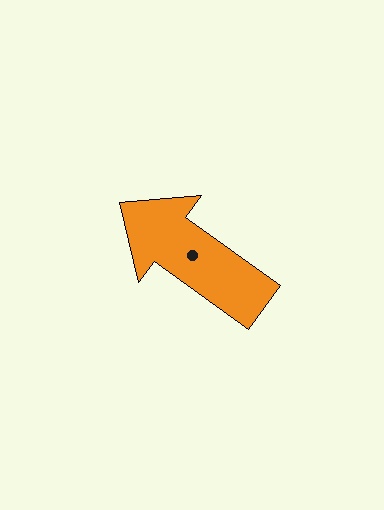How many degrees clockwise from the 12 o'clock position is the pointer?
Approximately 306 degrees.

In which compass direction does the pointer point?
Northwest.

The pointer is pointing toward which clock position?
Roughly 10 o'clock.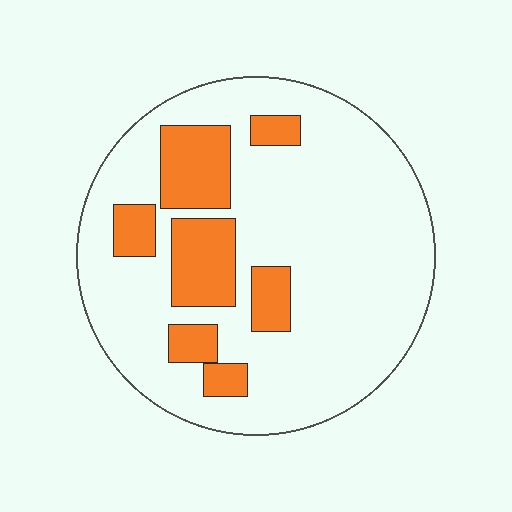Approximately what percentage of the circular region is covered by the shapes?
Approximately 20%.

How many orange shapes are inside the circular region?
7.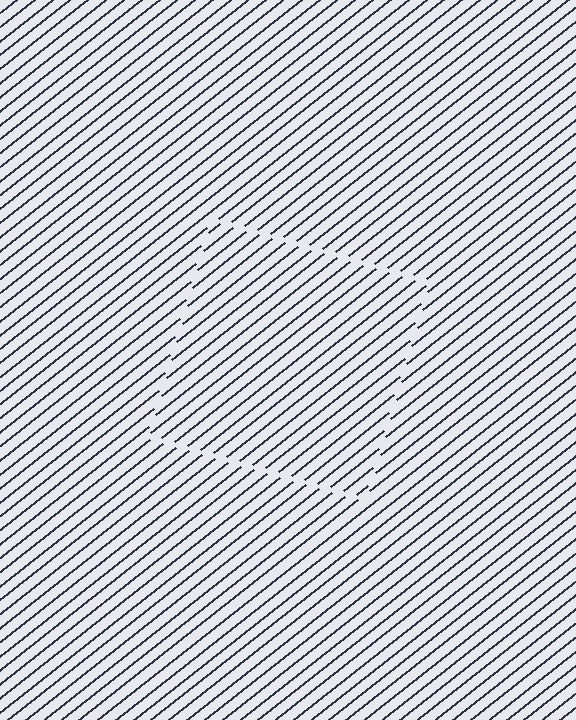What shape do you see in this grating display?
An illusory square. The interior of the shape contains the same grating, shifted by half a period — the contour is defined by the phase discontinuity where line-ends from the inner and outer gratings abut.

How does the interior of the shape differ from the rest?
The interior of the shape contains the same grating, shifted by half a period — the contour is defined by the phase discontinuity where line-ends from the inner and outer gratings abut.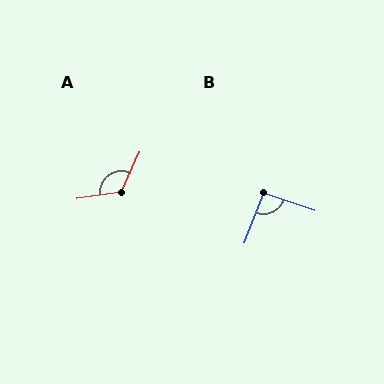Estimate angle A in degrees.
Approximately 123 degrees.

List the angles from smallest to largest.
B (92°), A (123°).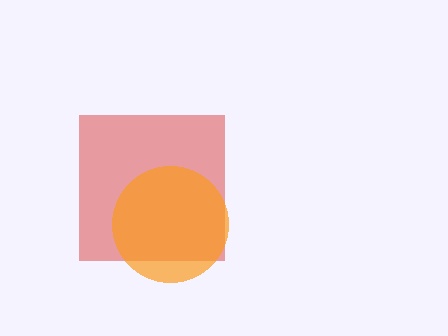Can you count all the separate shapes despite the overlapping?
Yes, there are 2 separate shapes.